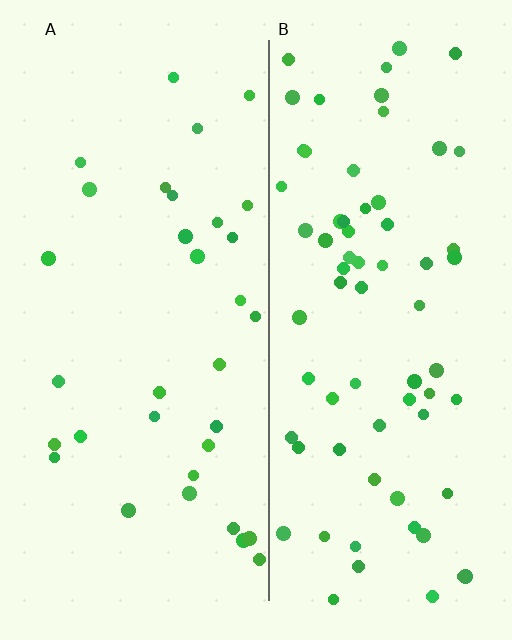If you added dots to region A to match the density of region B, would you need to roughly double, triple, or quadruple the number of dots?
Approximately double.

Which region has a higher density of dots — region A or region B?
B (the right).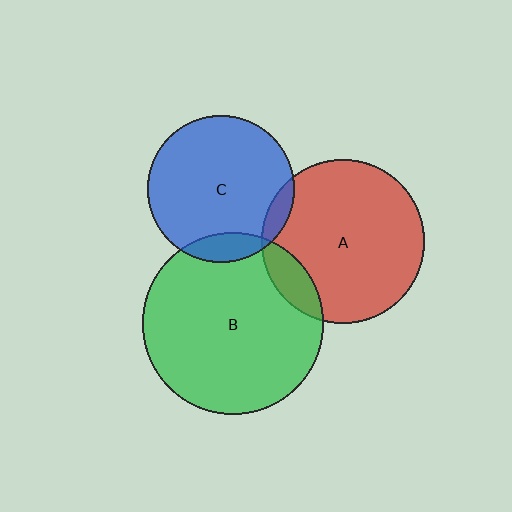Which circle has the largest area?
Circle B (green).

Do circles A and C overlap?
Yes.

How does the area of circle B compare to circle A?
Approximately 1.2 times.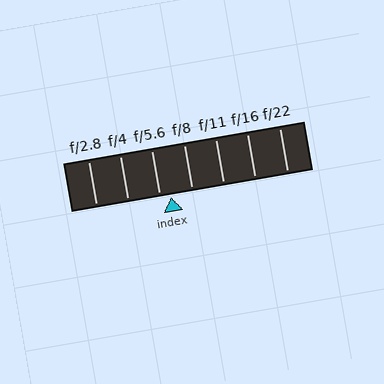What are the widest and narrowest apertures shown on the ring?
The widest aperture shown is f/2.8 and the narrowest is f/22.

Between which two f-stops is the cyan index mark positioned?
The index mark is between f/5.6 and f/8.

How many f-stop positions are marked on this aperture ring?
There are 7 f-stop positions marked.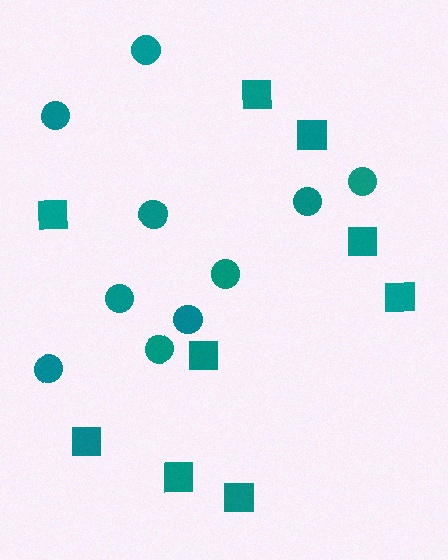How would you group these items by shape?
There are 2 groups: one group of circles (10) and one group of squares (9).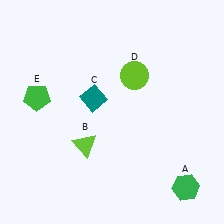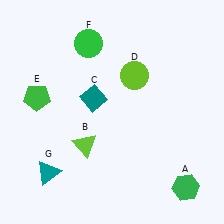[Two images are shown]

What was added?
A green circle (F), a teal triangle (G) were added in Image 2.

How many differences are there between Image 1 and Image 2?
There are 2 differences between the two images.